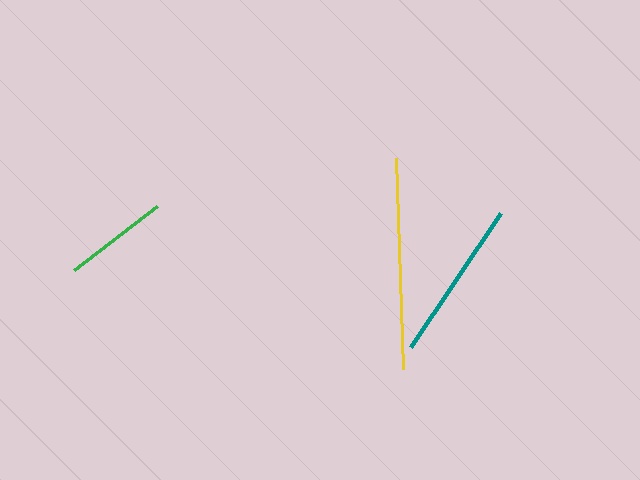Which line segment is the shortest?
The green line is the shortest at approximately 105 pixels.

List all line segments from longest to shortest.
From longest to shortest: yellow, teal, green.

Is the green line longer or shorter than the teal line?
The teal line is longer than the green line.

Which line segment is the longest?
The yellow line is the longest at approximately 211 pixels.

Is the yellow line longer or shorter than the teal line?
The yellow line is longer than the teal line.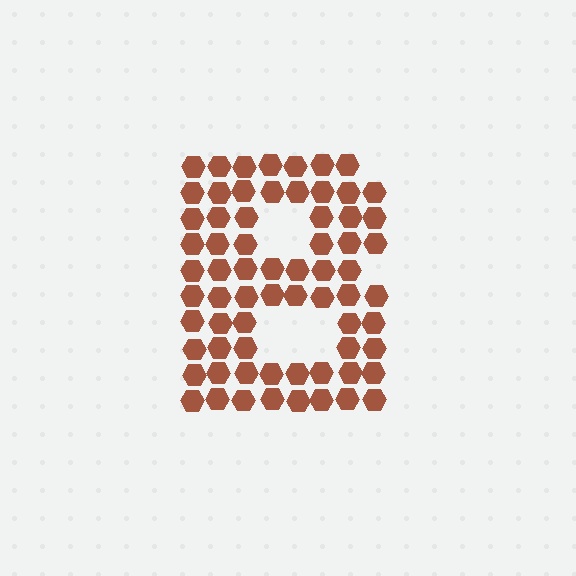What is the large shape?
The large shape is the letter B.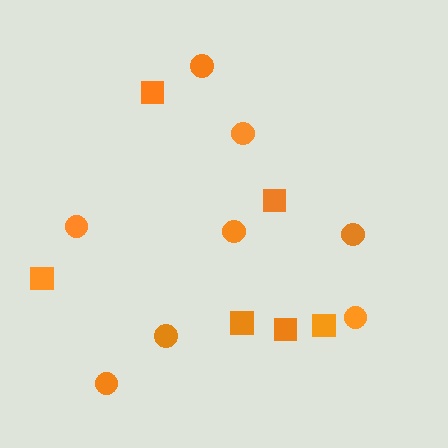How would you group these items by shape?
There are 2 groups: one group of circles (8) and one group of squares (6).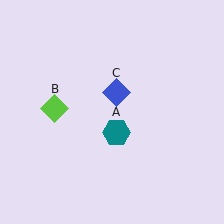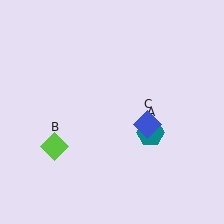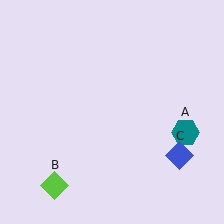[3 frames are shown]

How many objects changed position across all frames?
3 objects changed position: teal hexagon (object A), lime diamond (object B), blue diamond (object C).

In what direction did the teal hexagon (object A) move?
The teal hexagon (object A) moved right.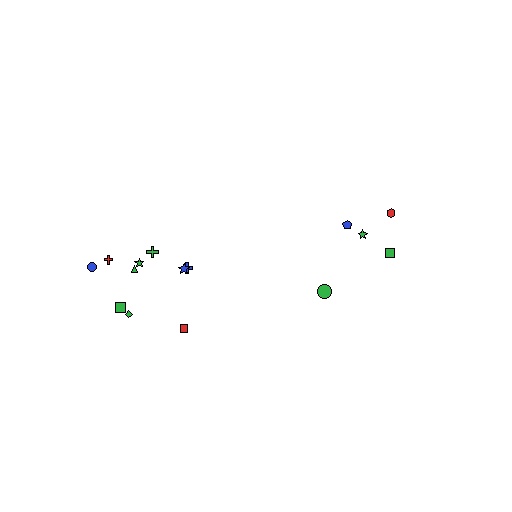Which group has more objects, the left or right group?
The left group.